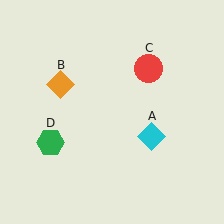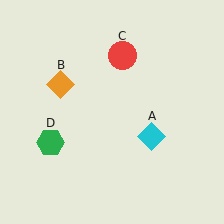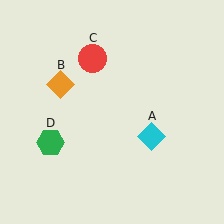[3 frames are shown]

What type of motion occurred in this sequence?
The red circle (object C) rotated counterclockwise around the center of the scene.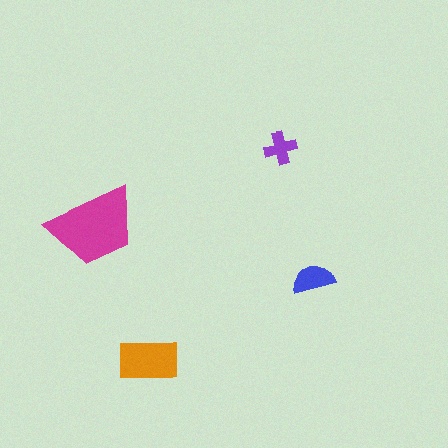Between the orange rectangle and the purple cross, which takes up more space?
The orange rectangle.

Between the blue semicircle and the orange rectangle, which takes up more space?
The orange rectangle.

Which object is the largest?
The magenta trapezoid.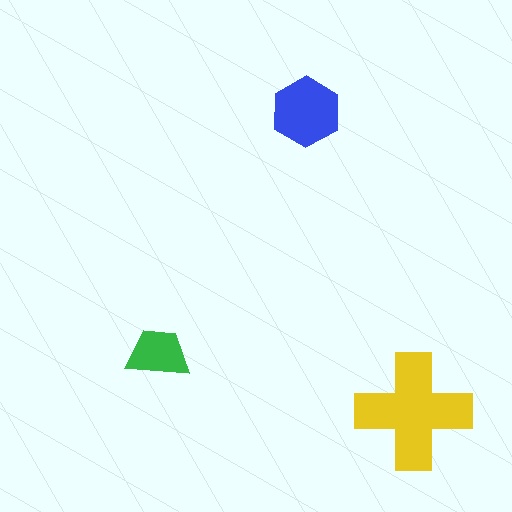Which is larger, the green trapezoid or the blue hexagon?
The blue hexagon.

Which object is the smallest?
The green trapezoid.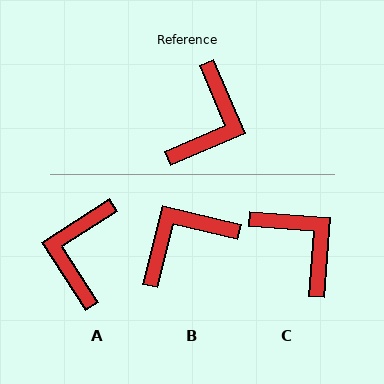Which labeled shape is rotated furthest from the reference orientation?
A, about 171 degrees away.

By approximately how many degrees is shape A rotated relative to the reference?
Approximately 171 degrees clockwise.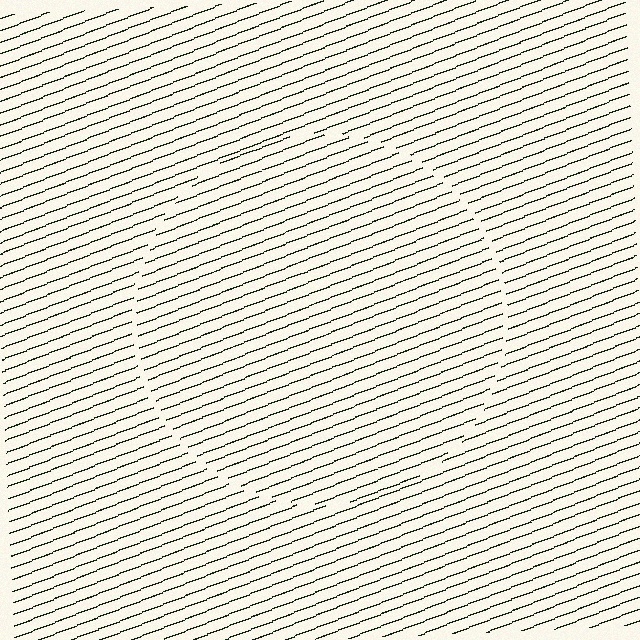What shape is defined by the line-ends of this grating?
An illusory circle. The interior of the shape contains the same grating, shifted by half a period — the contour is defined by the phase discontinuity where line-ends from the inner and outer gratings abut.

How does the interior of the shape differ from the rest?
The interior of the shape contains the same grating, shifted by half a period — the contour is defined by the phase discontinuity where line-ends from the inner and outer gratings abut.